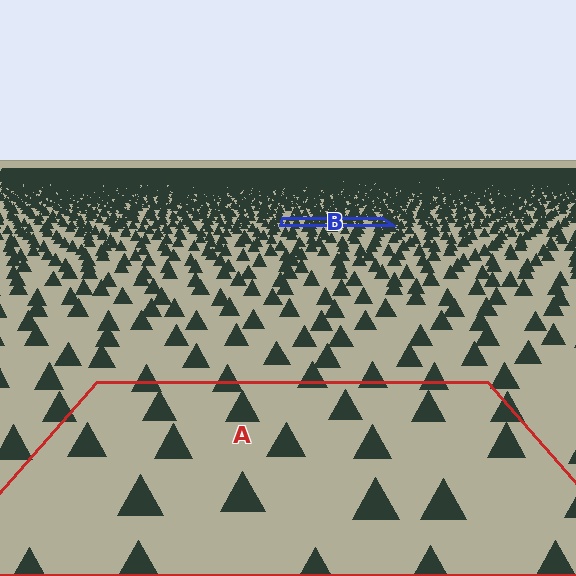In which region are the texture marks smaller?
The texture marks are smaller in region B, because it is farther away.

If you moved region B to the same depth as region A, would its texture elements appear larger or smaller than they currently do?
They would appear larger. At a closer depth, the same texture elements are projected at a bigger on-screen size.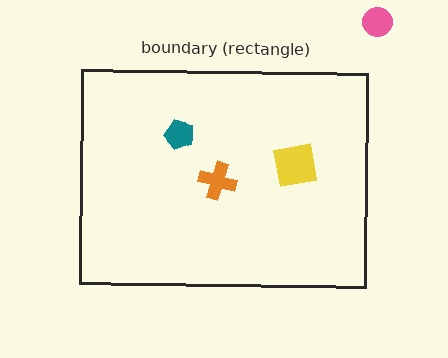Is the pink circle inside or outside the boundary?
Outside.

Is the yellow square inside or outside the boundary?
Inside.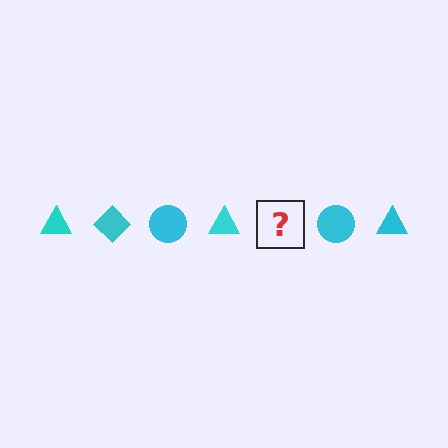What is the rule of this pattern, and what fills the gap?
The rule is that the pattern cycles through triangle, diamond, circle shapes in cyan. The gap should be filled with a cyan diamond.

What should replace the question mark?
The question mark should be replaced with a cyan diamond.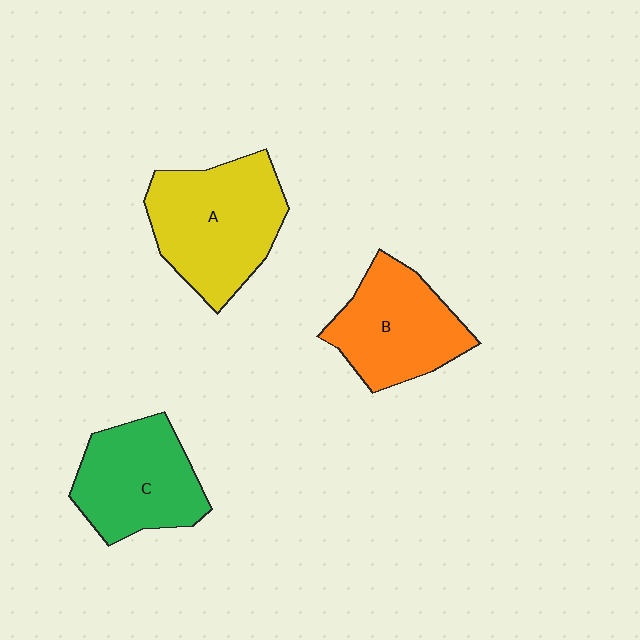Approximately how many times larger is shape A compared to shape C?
Approximately 1.2 times.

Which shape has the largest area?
Shape A (yellow).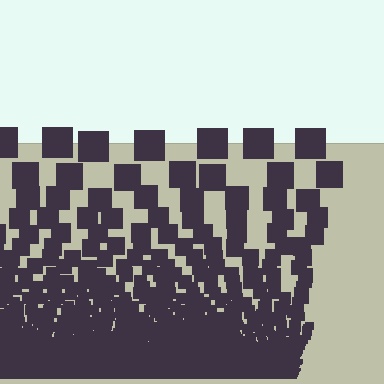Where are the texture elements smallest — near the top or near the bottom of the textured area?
Near the bottom.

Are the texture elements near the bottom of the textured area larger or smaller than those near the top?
Smaller. The gradient is inverted — elements near the bottom are smaller and denser.